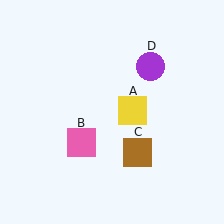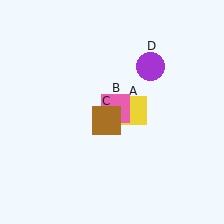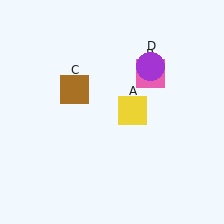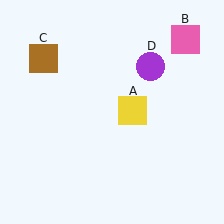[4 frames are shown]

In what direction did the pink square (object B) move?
The pink square (object B) moved up and to the right.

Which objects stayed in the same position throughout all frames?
Yellow square (object A) and purple circle (object D) remained stationary.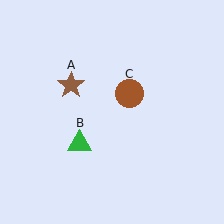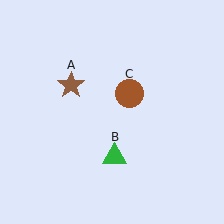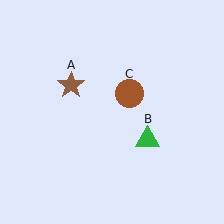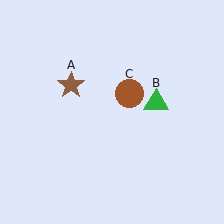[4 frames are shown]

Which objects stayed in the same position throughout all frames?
Brown star (object A) and brown circle (object C) remained stationary.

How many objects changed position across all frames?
1 object changed position: green triangle (object B).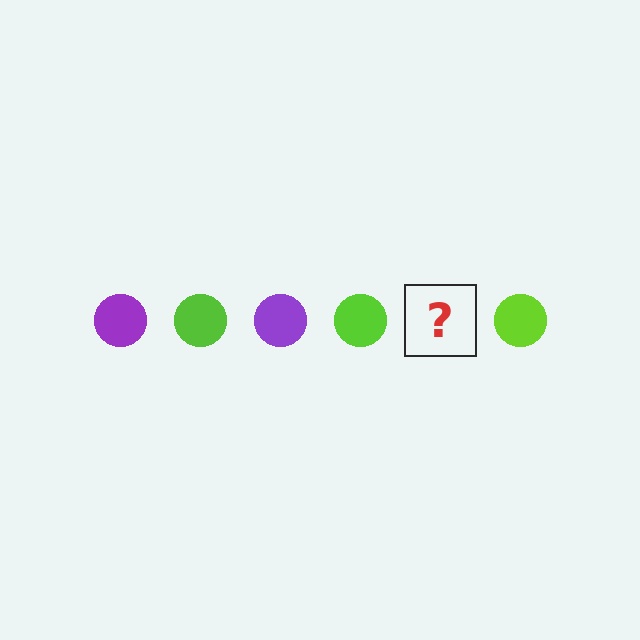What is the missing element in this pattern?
The missing element is a purple circle.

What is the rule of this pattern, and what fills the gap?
The rule is that the pattern cycles through purple, lime circles. The gap should be filled with a purple circle.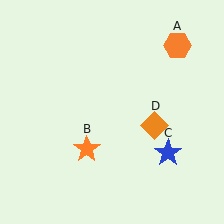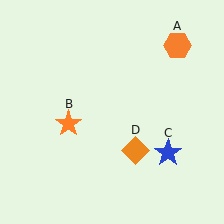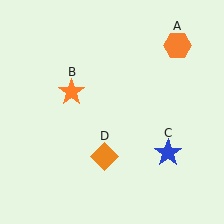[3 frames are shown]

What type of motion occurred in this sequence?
The orange star (object B), orange diamond (object D) rotated clockwise around the center of the scene.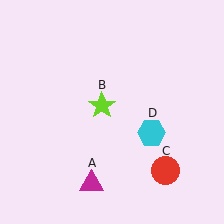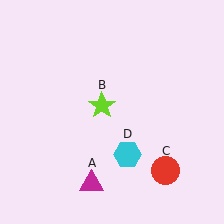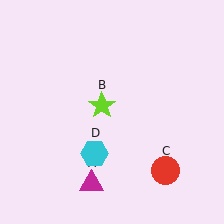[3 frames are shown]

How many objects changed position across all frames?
1 object changed position: cyan hexagon (object D).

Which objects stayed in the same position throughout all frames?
Magenta triangle (object A) and lime star (object B) and red circle (object C) remained stationary.